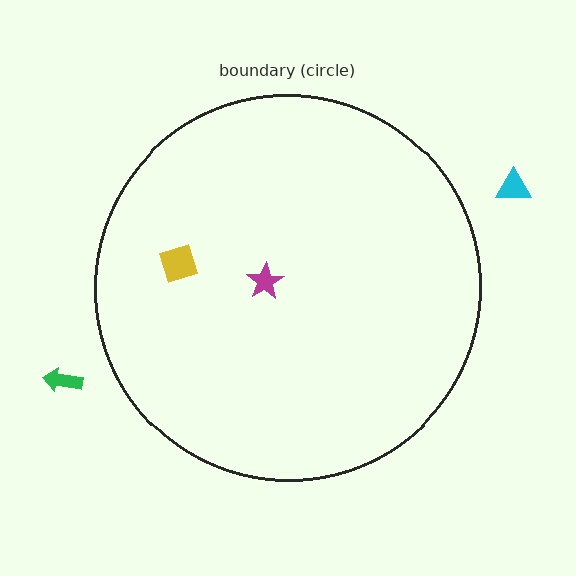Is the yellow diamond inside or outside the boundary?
Inside.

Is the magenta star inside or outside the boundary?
Inside.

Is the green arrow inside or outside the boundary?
Outside.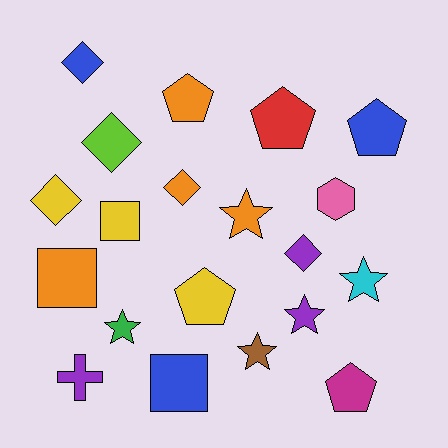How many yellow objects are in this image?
There are 3 yellow objects.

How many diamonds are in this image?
There are 5 diamonds.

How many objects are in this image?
There are 20 objects.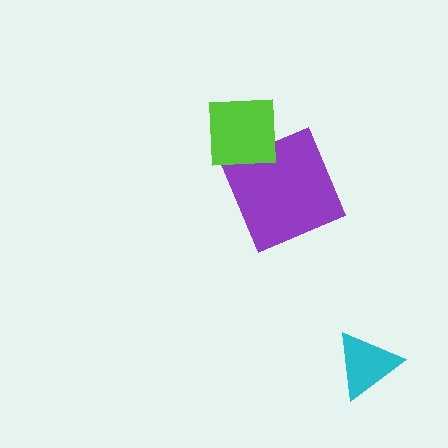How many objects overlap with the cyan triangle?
0 objects overlap with the cyan triangle.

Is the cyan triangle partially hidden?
No, no other shape covers it.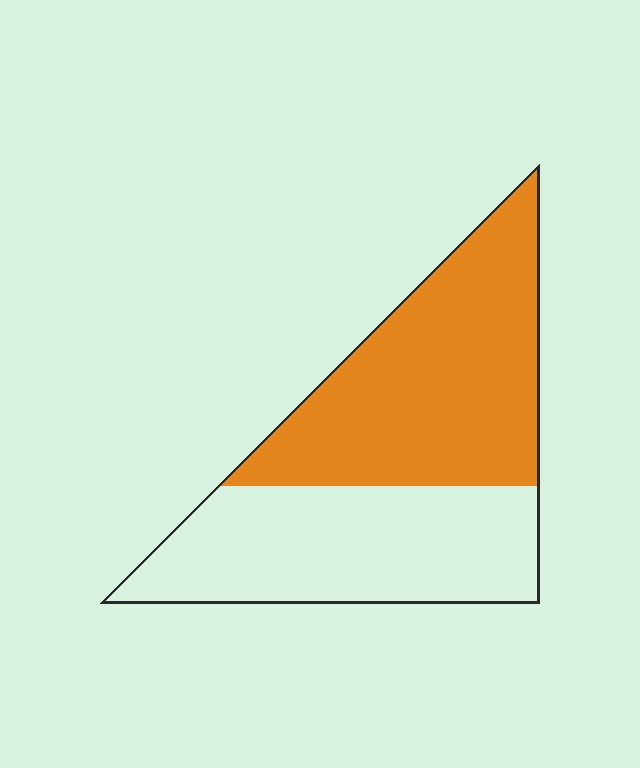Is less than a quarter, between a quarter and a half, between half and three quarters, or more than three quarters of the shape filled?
Between half and three quarters.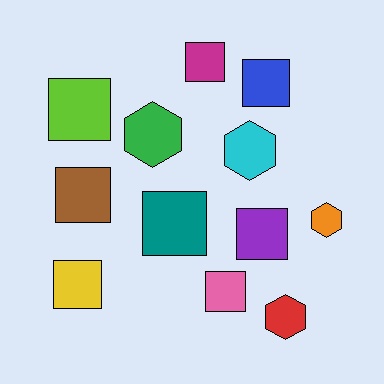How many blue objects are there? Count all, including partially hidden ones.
There is 1 blue object.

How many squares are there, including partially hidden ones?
There are 8 squares.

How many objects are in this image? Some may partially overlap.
There are 12 objects.